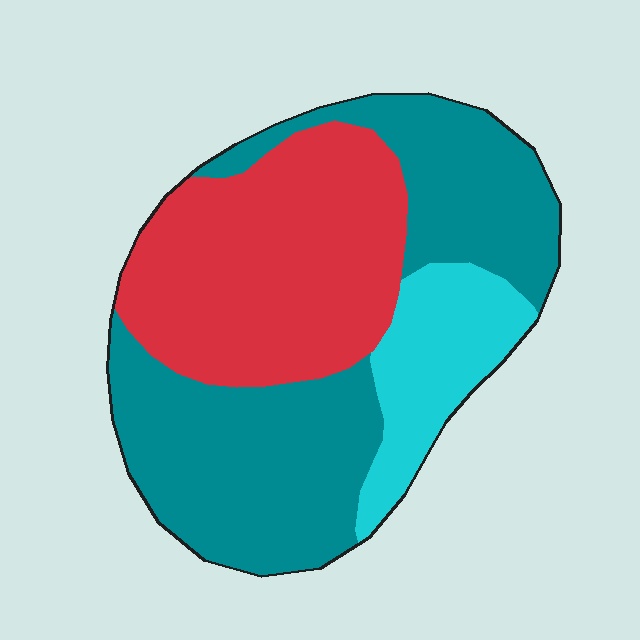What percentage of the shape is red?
Red covers roughly 35% of the shape.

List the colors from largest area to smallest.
From largest to smallest: teal, red, cyan.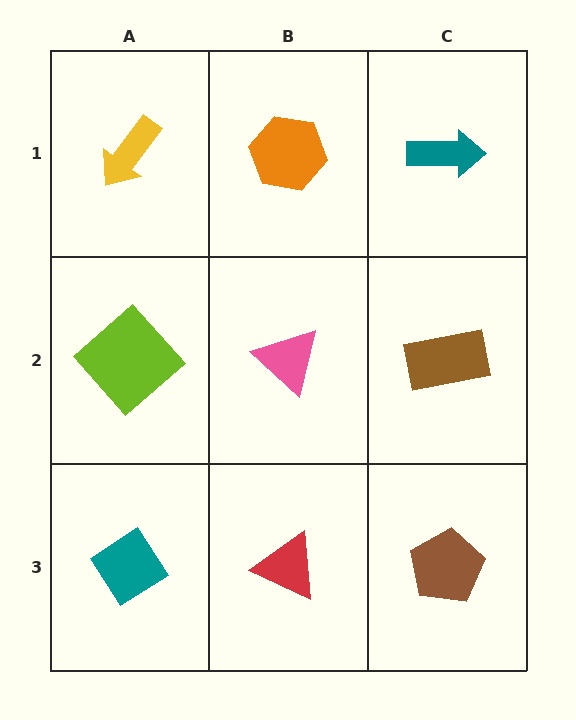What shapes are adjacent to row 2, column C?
A teal arrow (row 1, column C), a brown pentagon (row 3, column C), a pink triangle (row 2, column B).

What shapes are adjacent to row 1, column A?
A lime diamond (row 2, column A), an orange hexagon (row 1, column B).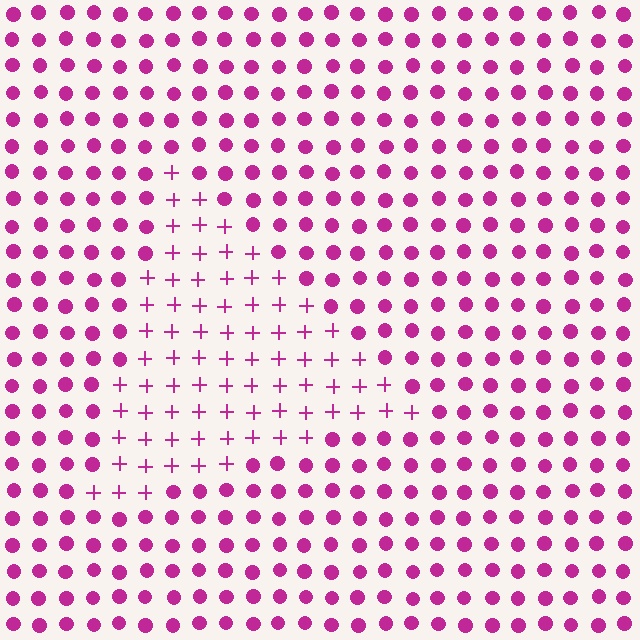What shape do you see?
I see a triangle.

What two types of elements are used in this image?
The image uses plus signs inside the triangle region and circles outside it.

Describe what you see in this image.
The image is filled with small magenta elements arranged in a uniform grid. A triangle-shaped region contains plus signs, while the surrounding area contains circles. The boundary is defined purely by the change in element shape.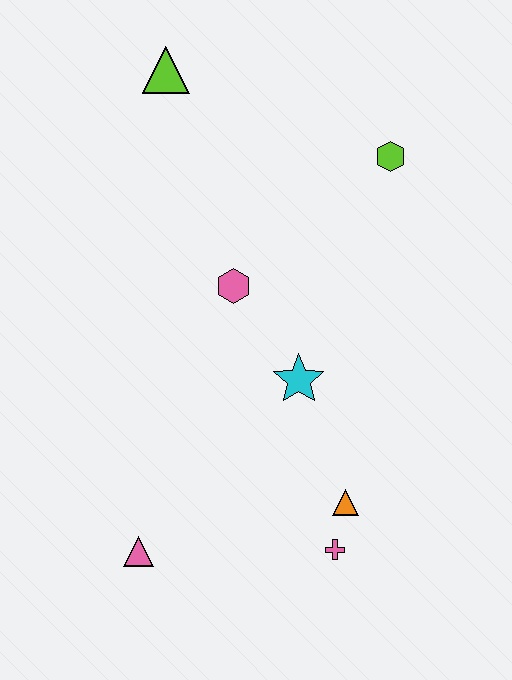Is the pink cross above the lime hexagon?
No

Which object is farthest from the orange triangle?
The lime triangle is farthest from the orange triangle.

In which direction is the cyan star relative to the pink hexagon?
The cyan star is below the pink hexagon.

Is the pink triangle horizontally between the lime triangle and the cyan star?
No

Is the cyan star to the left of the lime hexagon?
Yes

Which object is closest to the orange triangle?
The pink cross is closest to the orange triangle.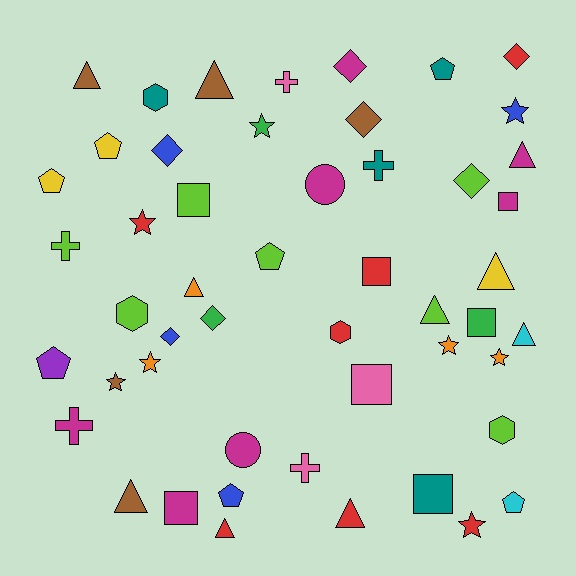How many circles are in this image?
There are 2 circles.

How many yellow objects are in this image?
There are 3 yellow objects.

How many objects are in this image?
There are 50 objects.